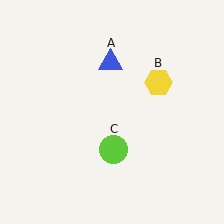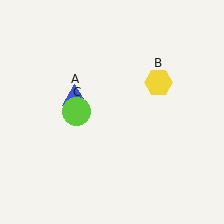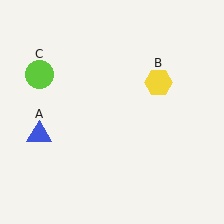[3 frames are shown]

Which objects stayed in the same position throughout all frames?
Yellow hexagon (object B) remained stationary.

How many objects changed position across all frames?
2 objects changed position: blue triangle (object A), lime circle (object C).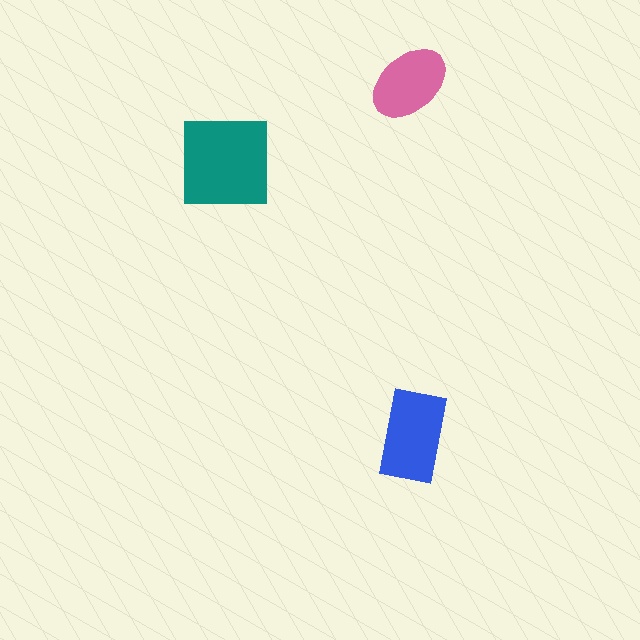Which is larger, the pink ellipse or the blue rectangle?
The blue rectangle.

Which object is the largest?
The teal square.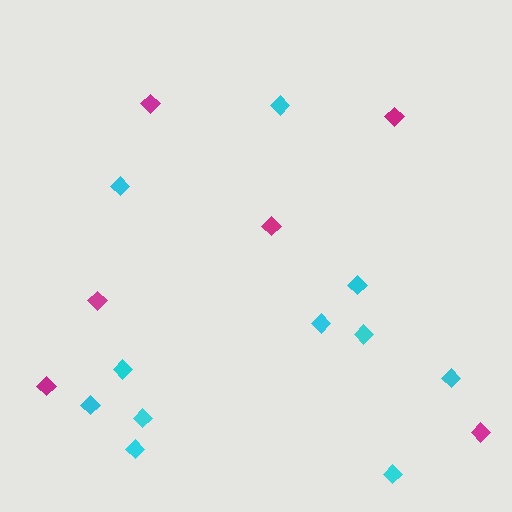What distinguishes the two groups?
There are 2 groups: one group of magenta diamonds (6) and one group of cyan diamonds (11).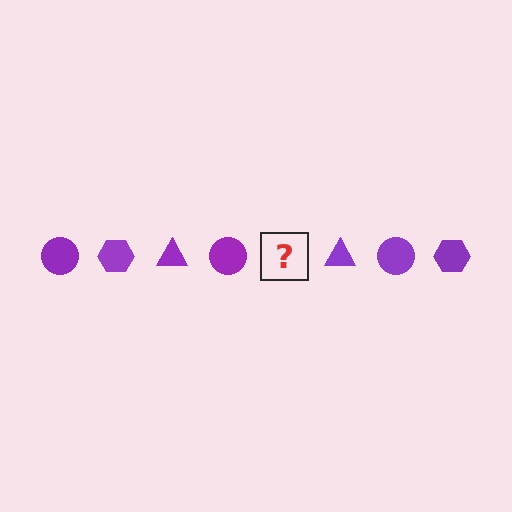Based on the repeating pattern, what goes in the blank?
The blank should be a purple hexagon.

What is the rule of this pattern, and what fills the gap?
The rule is that the pattern cycles through circle, hexagon, triangle shapes in purple. The gap should be filled with a purple hexagon.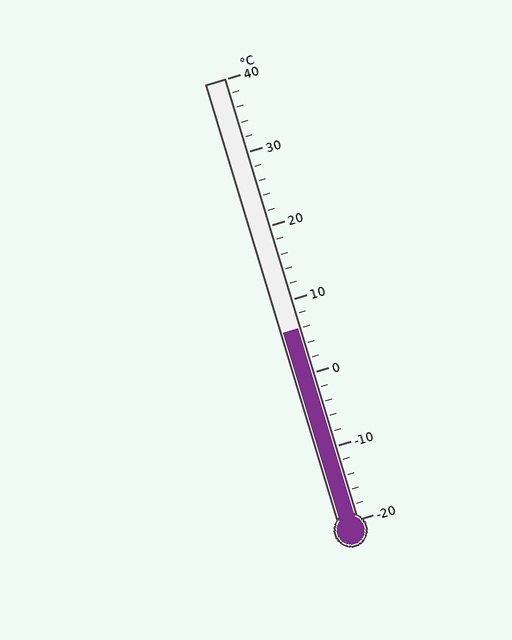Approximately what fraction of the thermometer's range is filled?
The thermometer is filled to approximately 45% of its range.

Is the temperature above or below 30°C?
The temperature is below 30°C.